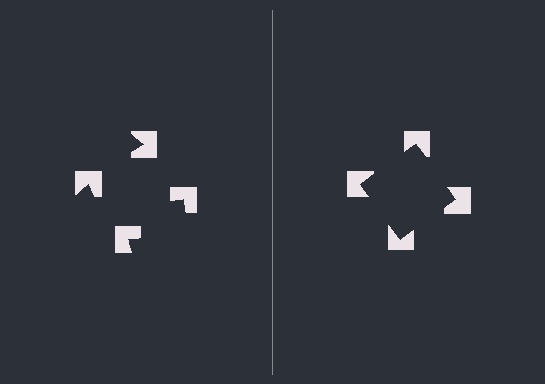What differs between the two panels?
The notched squares are positioned identically on both sides; only the wedge orientations differ. On the right they align to a square; on the left they are misaligned.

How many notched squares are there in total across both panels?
8 — 4 on each side.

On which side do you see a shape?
An illusory square appears on the right side. On the left side the wedge cuts are rotated, so no coherent shape forms.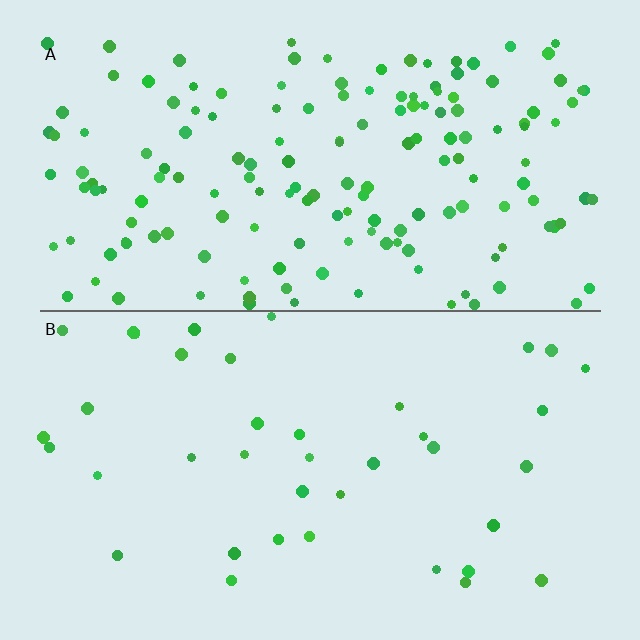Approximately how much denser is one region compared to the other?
Approximately 4.1× — region A over region B.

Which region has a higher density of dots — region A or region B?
A (the top).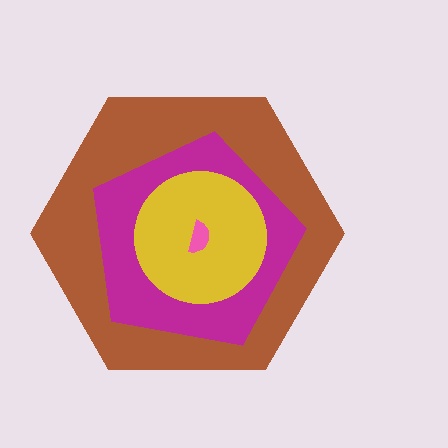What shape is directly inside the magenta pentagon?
The yellow circle.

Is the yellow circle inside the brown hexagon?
Yes.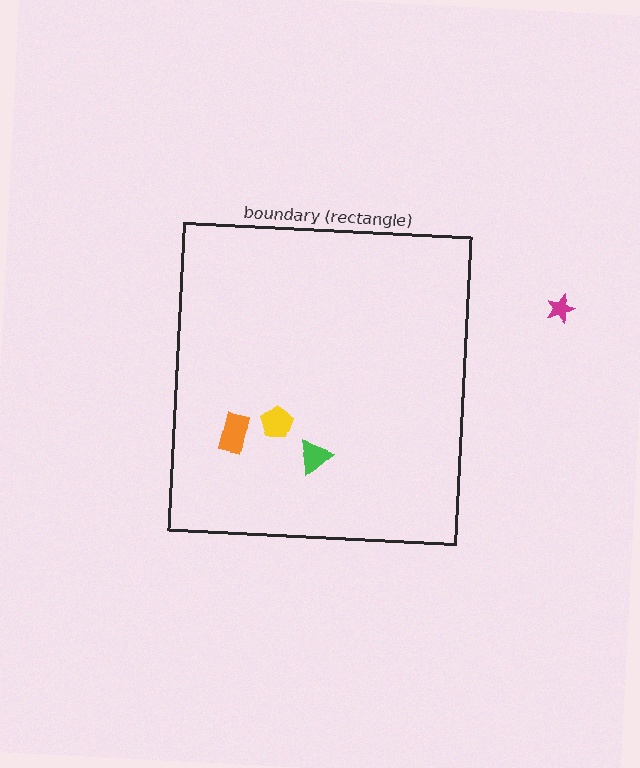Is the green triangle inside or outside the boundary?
Inside.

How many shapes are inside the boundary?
3 inside, 1 outside.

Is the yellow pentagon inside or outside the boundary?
Inside.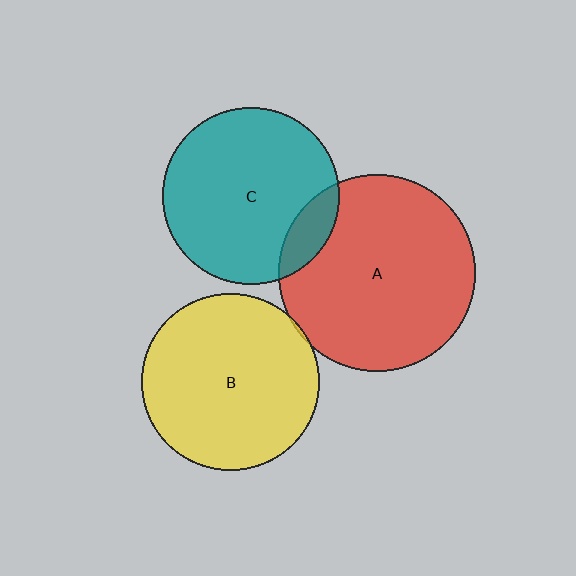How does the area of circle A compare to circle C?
Approximately 1.2 times.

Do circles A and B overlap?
Yes.